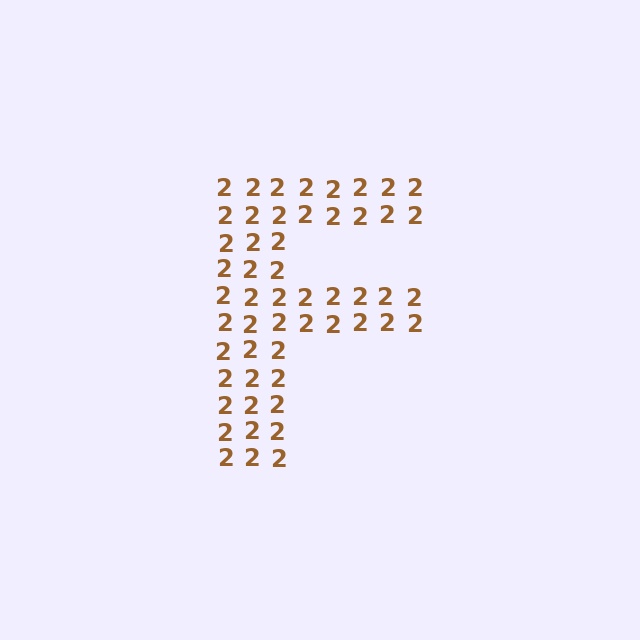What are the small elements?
The small elements are digit 2's.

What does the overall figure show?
The overall figure shows the letter F.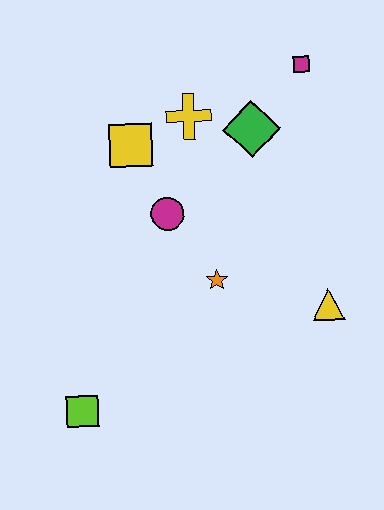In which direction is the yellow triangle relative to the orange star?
The yellow triangle is to the right of the orange star.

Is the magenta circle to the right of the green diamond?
No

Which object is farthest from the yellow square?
The lime square is farthest from the yellow square.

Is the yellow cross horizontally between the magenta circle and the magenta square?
Yes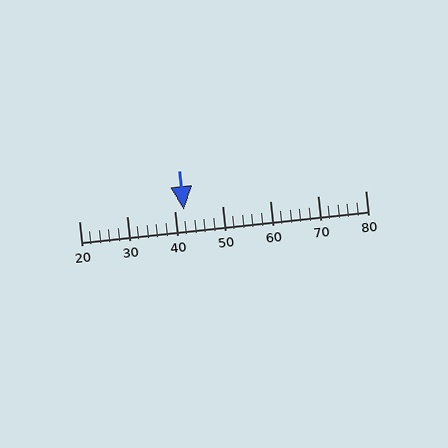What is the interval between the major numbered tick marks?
The major tick marks are spaced 10 units apart.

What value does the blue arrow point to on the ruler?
The blue arrow points to approximately 42.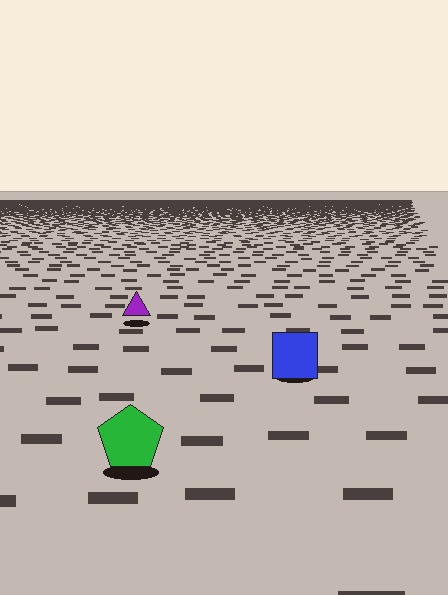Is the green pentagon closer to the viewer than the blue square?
Yes. The green pentagon is closer — you can tell from the texture gradient: the ground texture is coarser near it.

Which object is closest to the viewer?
The green pentagon is closest. The texture marks near it are larger and more spread out.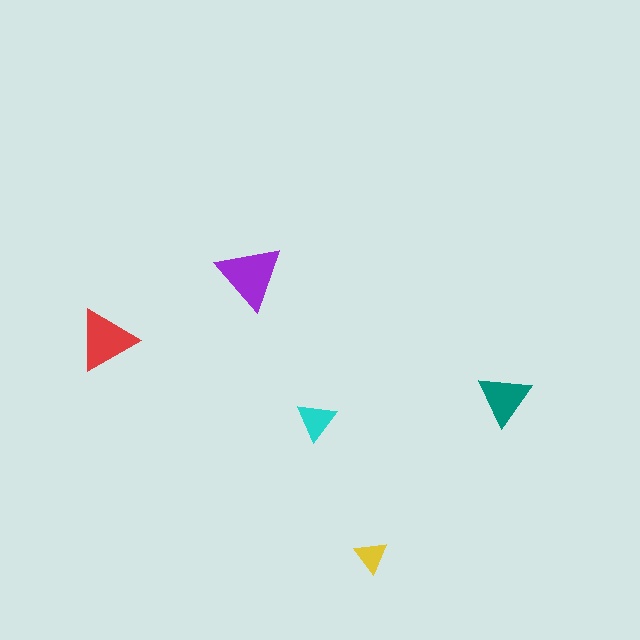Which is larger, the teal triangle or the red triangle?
The red one.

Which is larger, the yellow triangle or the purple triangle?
The purple one.